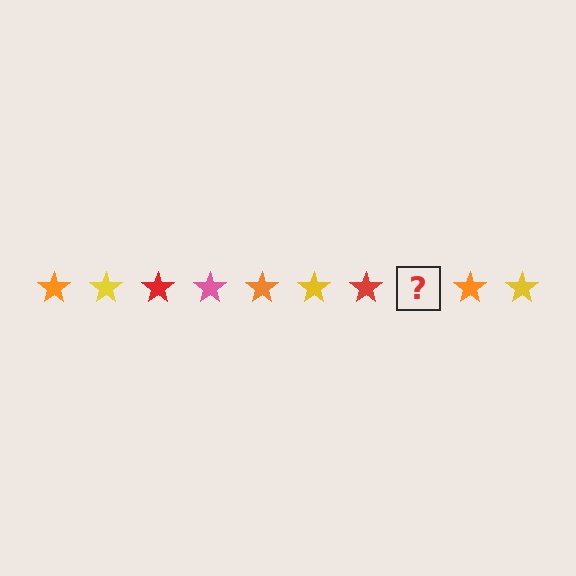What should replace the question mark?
The question mark should be replaced with a pink star.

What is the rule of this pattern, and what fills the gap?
The rule is that the pattern cycles through orange, yellow, red, pink stars. The gap should be filled with a pink star.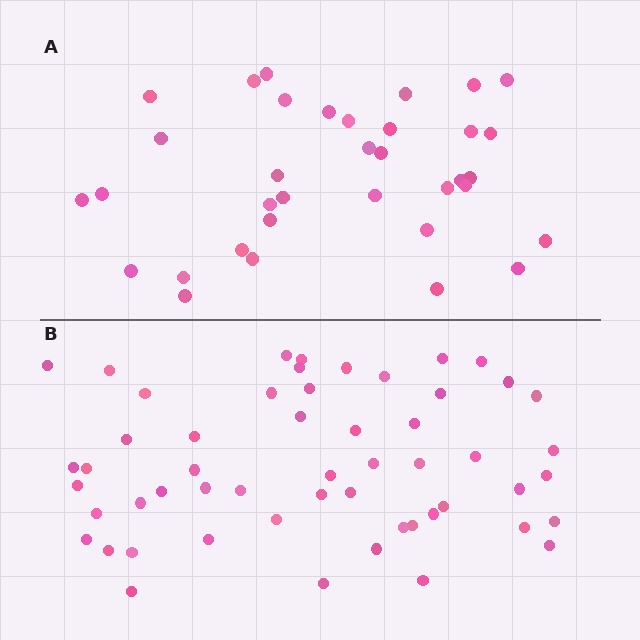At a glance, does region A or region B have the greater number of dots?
Region B (the bottom region) has more dots.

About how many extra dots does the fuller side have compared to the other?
Region B has approximately 20 more dots than region A.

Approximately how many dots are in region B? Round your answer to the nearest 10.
About 50 dots. (The exact count is 54, which rounds to 50.)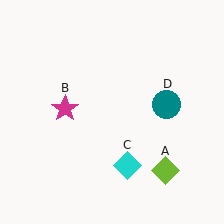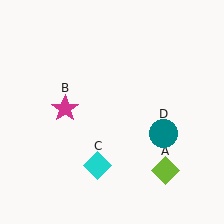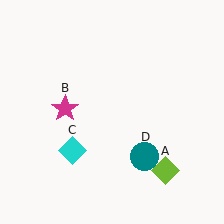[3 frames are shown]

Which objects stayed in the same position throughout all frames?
Lime diamond (object A) and magenta star (object B) remained stationary.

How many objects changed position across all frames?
2 objects changed position: cyan diamond (object C), teal circle (object D).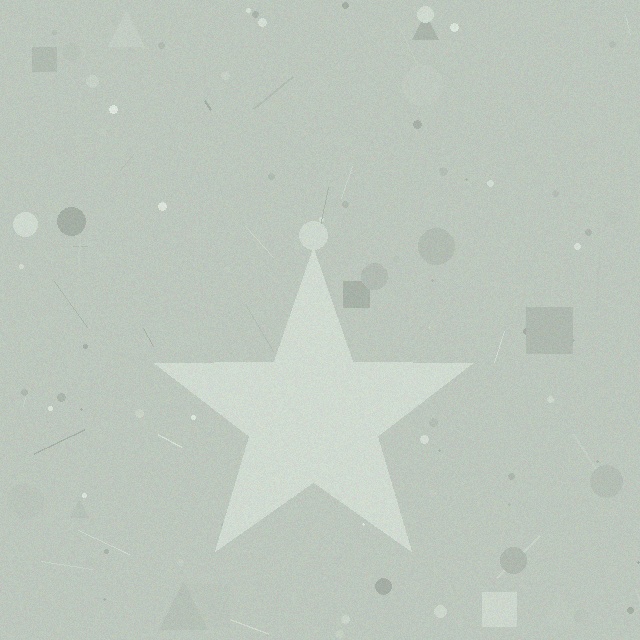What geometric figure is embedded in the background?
A star is embedded in the background.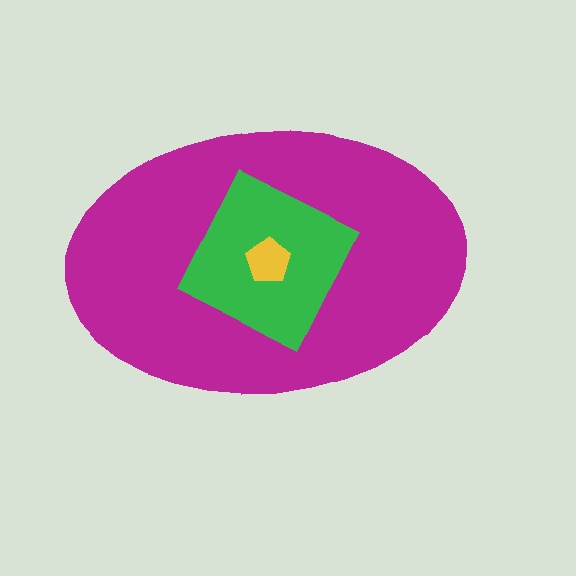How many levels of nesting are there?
3.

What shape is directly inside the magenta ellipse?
The green diamond.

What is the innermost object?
The yellow pentagon.